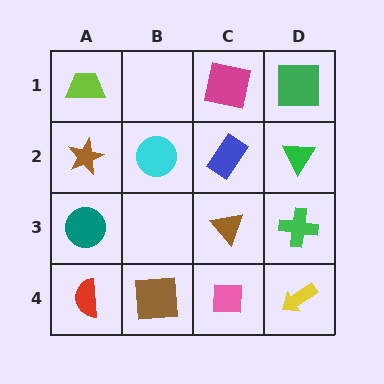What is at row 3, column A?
A teal circle.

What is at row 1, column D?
A green square.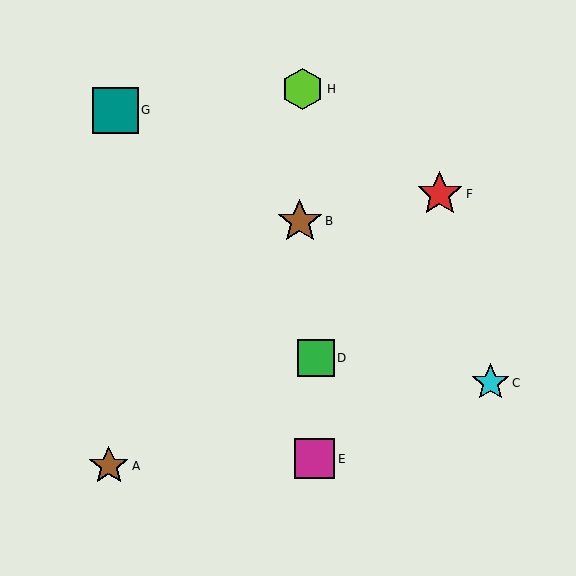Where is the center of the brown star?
The center of the brown star is at (300, 222).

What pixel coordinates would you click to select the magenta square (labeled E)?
Click at (315, 459) to select the magenta square E.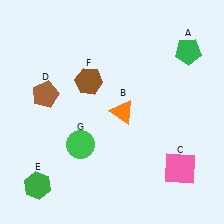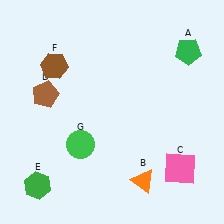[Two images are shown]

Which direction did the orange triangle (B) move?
The orange triangle (B) moved down.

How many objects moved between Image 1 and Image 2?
2 objects moved between the two images.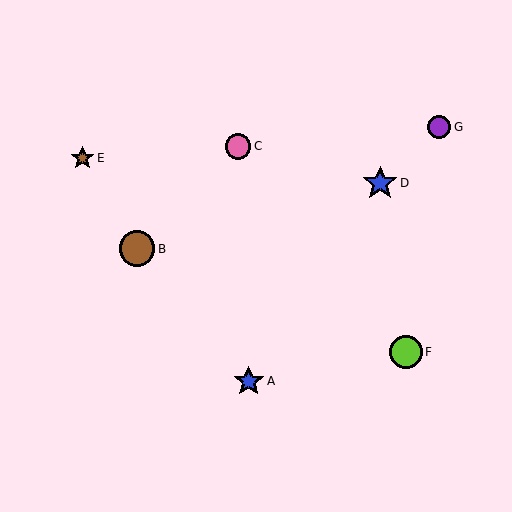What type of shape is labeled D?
Shape D is a blue star.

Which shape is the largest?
The brown circle (labeled B) is the largest.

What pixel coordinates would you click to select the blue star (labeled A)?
Click at (249, 381) to select the blue star A.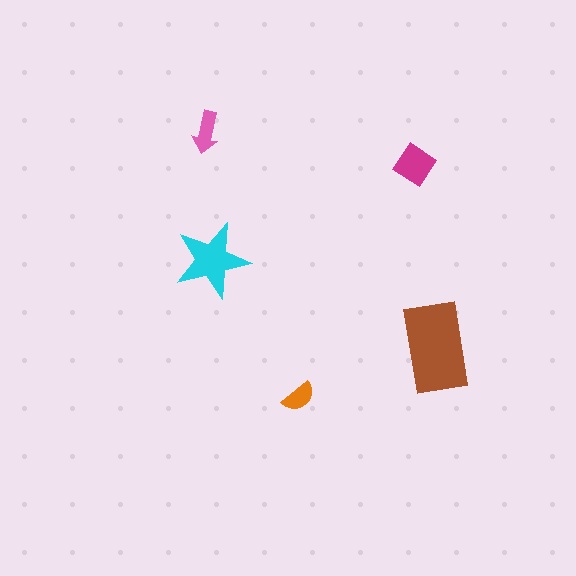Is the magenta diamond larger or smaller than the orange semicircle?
Larger.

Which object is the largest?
The brown rectangle.